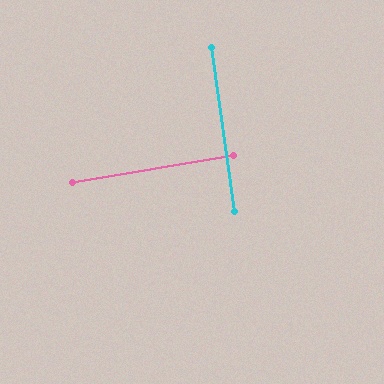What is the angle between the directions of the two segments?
Approximately 88 degrees.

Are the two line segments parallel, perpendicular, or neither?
Perpendicular — they meet at approximately 88°.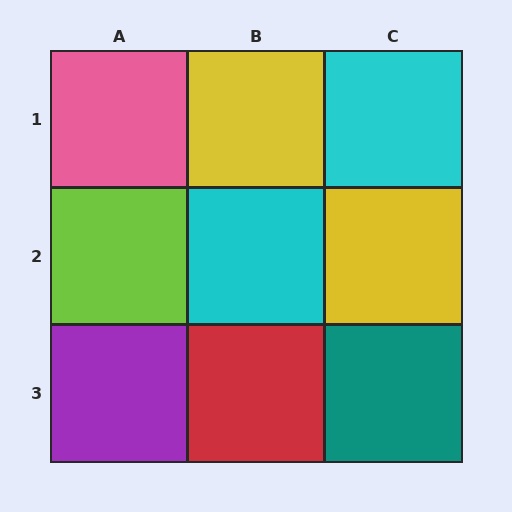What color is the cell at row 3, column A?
Purple.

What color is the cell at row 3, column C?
Teal.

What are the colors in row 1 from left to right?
Pink, yellow, cyan.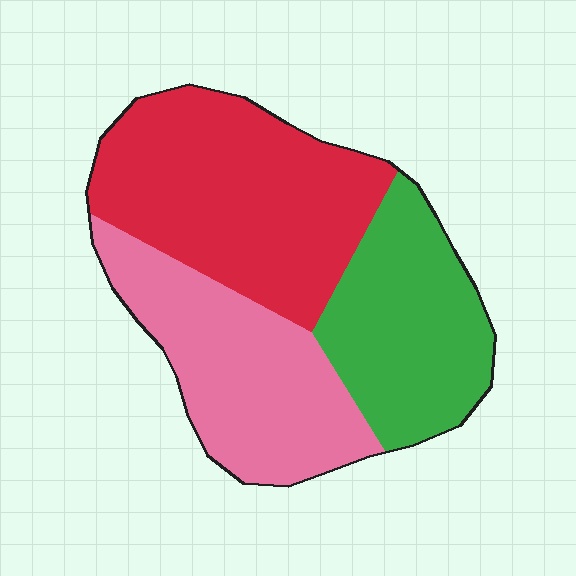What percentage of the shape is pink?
Pink covers roughly 30% of the shape.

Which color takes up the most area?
Red, at roughly 40%.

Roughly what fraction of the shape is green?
Green takes up about one quarter (1/4) of the shape.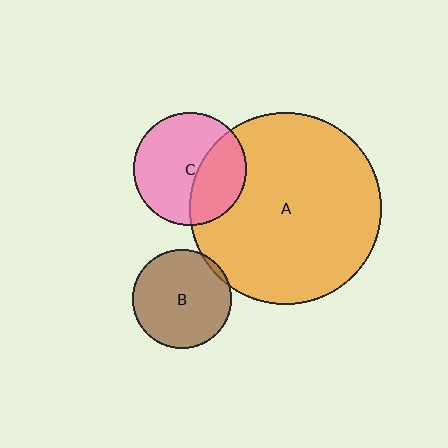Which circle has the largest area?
Circle A (orange).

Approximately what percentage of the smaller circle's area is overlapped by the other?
Approximately 5%.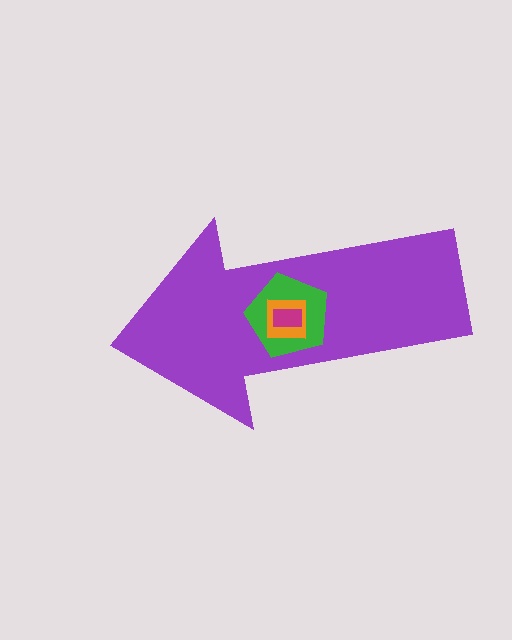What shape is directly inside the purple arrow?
The green pentagon.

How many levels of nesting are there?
4.